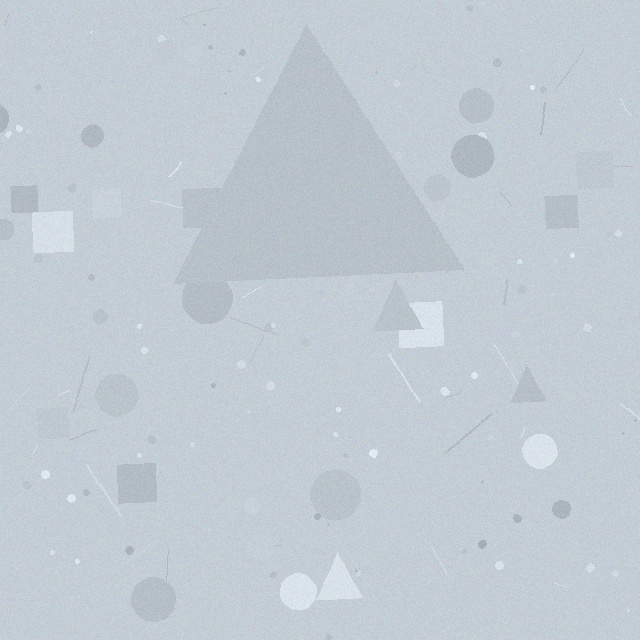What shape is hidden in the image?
A triangle is hidden in the image.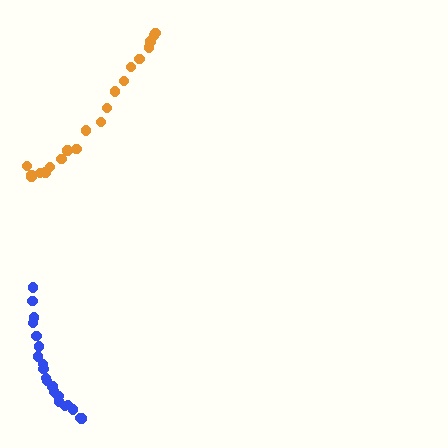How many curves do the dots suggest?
There are 2 distinct paths.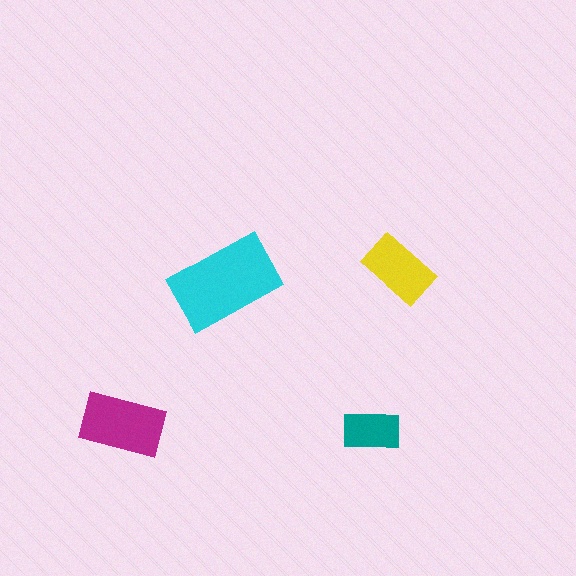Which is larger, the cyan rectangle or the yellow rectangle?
The cyan one.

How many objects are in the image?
There are 4 objects in the image.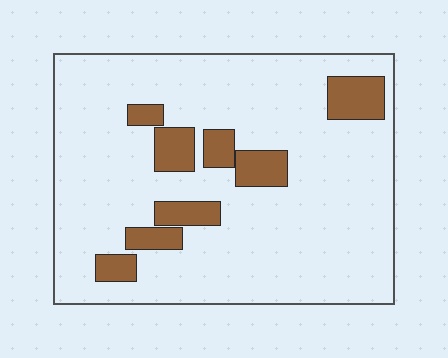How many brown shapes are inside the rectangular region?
8.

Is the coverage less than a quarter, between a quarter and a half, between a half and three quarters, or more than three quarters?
Less than a quarter.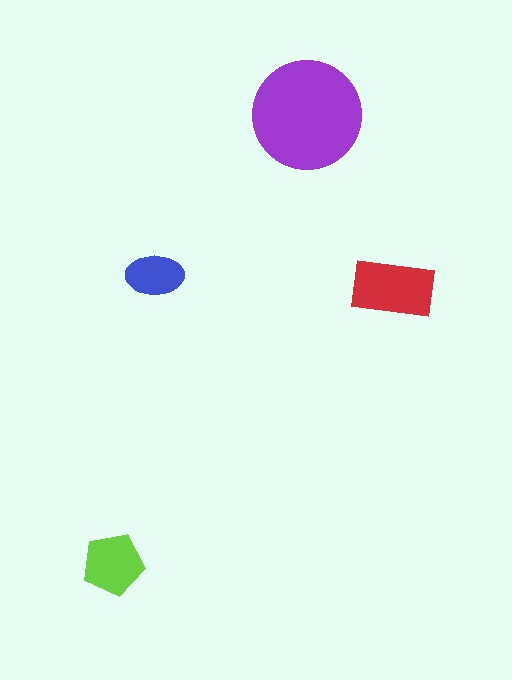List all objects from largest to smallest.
The purple circle, the red rectangle, the lime pentagon, the blue ellipse.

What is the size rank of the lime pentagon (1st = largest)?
3rd.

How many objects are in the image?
There are 4 objects in the image.